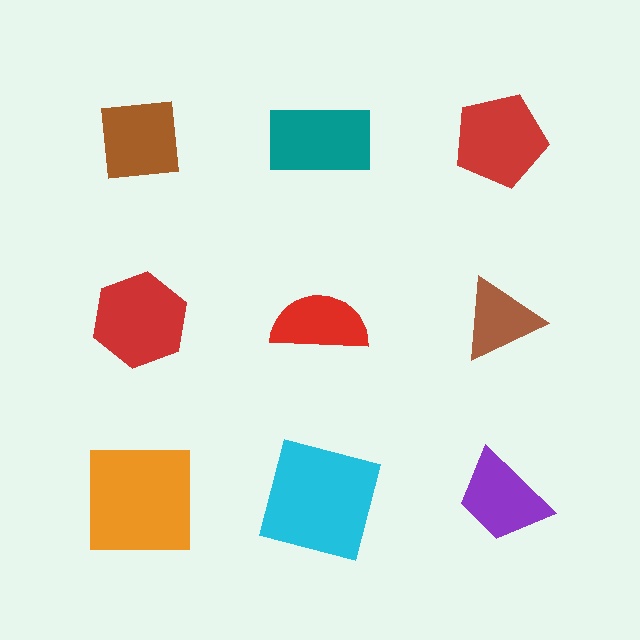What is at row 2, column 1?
A red hexagon.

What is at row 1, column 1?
A brown square.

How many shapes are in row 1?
3 shapes.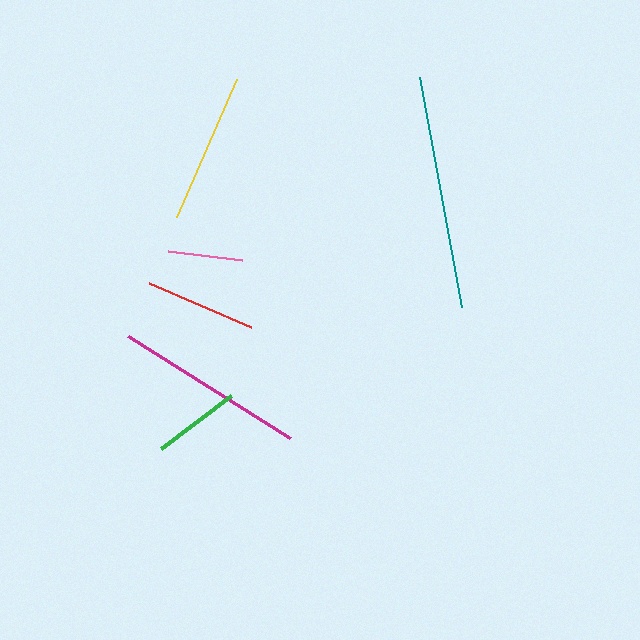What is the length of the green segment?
The green segment is approximately 88 pixels long.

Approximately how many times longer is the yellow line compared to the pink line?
The yellow line is approximately 2.0 times the length of the pink line.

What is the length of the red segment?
The red segment is approximately 111 pixels long.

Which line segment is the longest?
The teal line is the longest at approximately 233 pixels.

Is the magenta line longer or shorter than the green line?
The magenta line is longer than the green line.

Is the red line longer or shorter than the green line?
The red line is longer than the green line.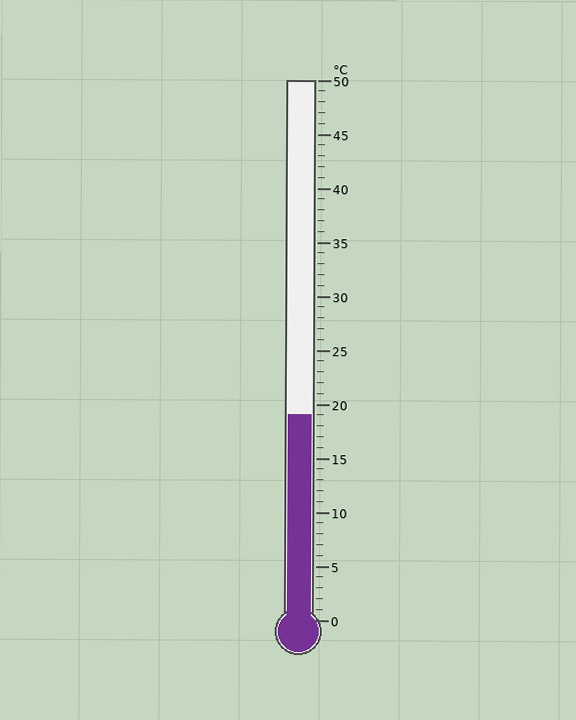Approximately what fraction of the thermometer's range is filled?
The thermometer is filled to approximately 40% of its range.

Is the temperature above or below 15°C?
The temperature is above 15°C.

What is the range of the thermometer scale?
The thermometer scale ranges from 0°C to 50°C.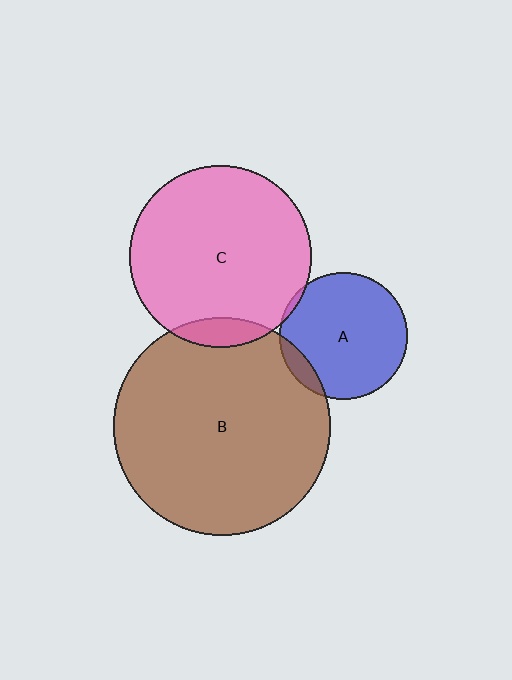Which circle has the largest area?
Circle B (brown).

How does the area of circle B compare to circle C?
Approximately 1.4 times.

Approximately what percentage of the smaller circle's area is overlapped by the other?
Approximately 10%.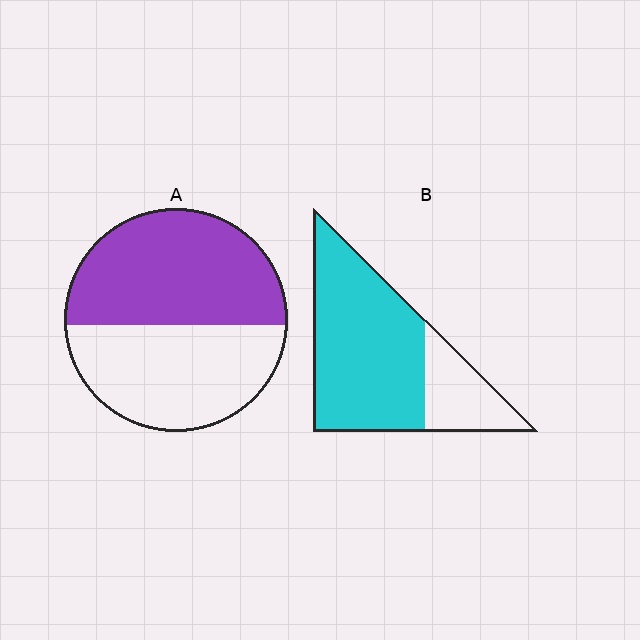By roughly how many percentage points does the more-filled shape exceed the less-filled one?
By roughly 20 percentage points (B over A).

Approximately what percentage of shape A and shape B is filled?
A is approximately 55% and B is approximately 75%.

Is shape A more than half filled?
Roughly half.